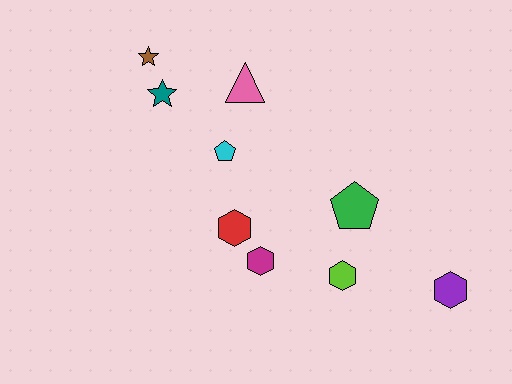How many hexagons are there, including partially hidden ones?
There are 4 hexagons.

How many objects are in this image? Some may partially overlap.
There are 9 objects.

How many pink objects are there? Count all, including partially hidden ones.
There is 1 pink object.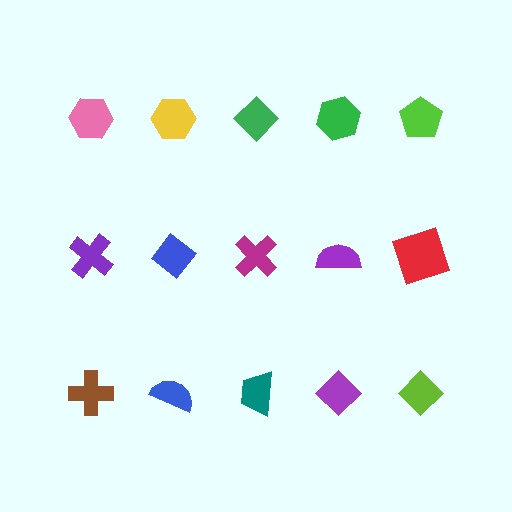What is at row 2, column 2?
A blue diamond.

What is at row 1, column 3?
A green diamond.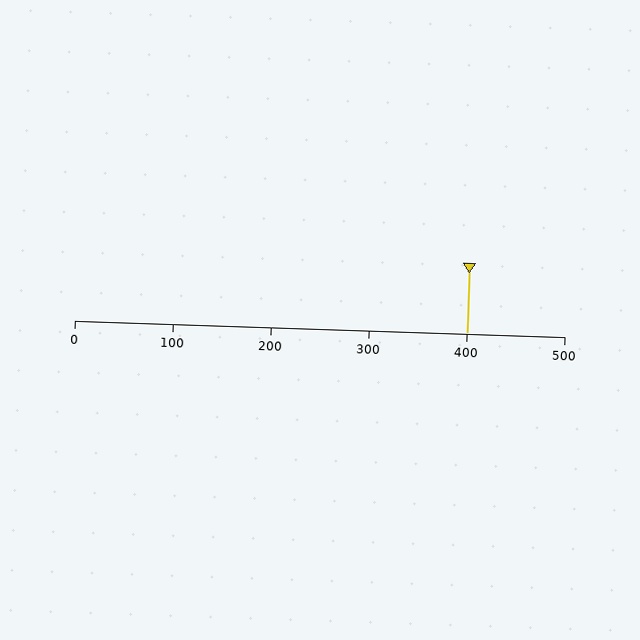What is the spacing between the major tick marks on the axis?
The major ticks are spaced 100 apart.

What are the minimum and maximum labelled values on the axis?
The axis runs from 0 to 500.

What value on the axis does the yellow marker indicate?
The marker indicates approximately 400.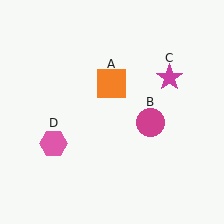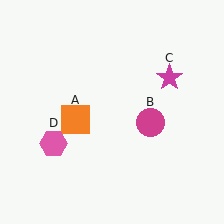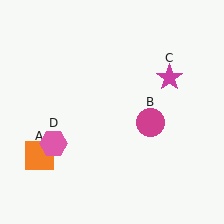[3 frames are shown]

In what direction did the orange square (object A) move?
The orange square (object A) moved down and to the left.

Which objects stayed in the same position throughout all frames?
Magenta circle (object B) and magenta star (object C) and pink hexagon (object D) remained stationary.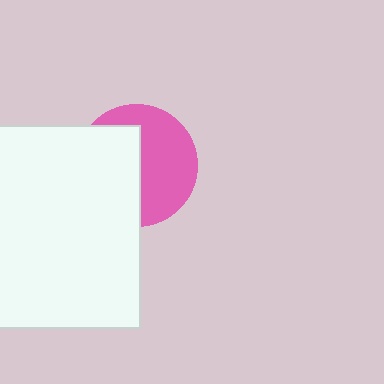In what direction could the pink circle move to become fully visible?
The pink circle could move right. That would shift it out from behind the white rectangle entirely.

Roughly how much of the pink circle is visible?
About half of it is visible (roughly 52%).